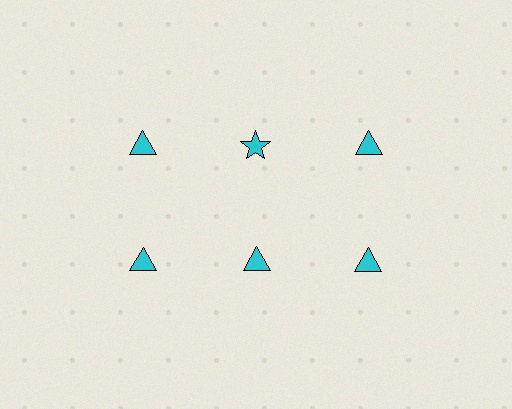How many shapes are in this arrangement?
There are 6 shapes arranged in a grid pattern.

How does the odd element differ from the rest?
It has a different shape: star instead of triangle.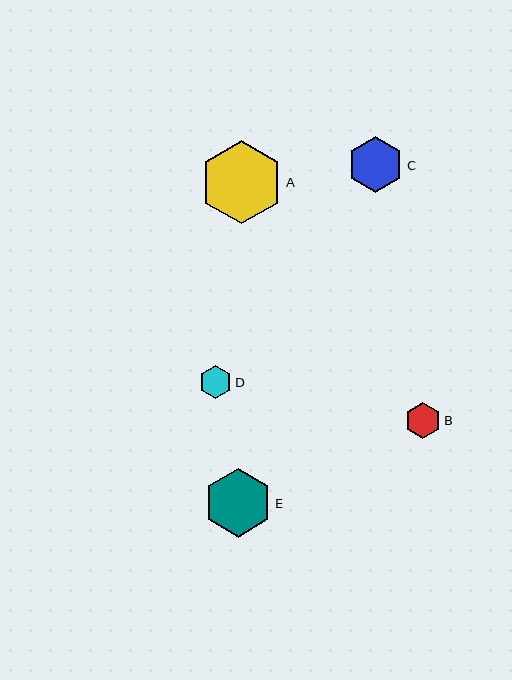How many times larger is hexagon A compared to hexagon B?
Hexagon A is approximately 2.3 times the size of hexagon B.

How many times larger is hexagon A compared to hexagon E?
Hexagon A is approximately 1.2 times the size of hexagon E.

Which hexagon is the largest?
Hexagon A is the largest with a size of approximately 83 pixels.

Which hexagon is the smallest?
Hexagon D is the smallest with a size of approximately 32 pixels.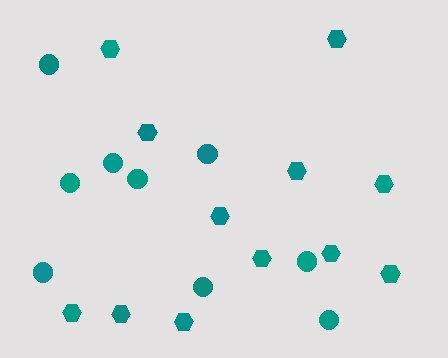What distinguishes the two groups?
There are 2 groups: one group of hexagons (12) and one group of circles (9).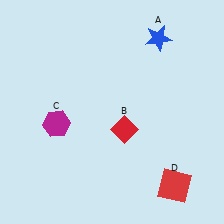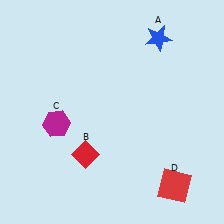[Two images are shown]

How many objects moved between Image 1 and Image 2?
1 object moved between the two images.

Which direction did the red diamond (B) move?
The red diamond (B) moved left.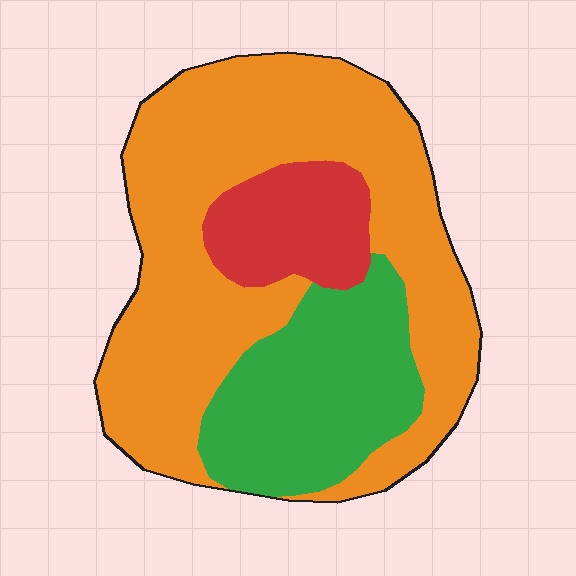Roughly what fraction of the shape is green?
Green takes up between a quarter and a half of the shape.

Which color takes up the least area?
Red, at roughly 15%.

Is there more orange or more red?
Orange.